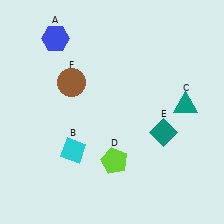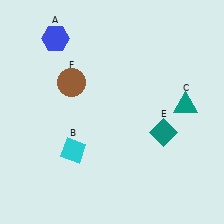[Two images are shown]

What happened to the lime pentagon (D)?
The lime pentagon (D) was removed in Image 2. It was in the bottom-right area of Image 1.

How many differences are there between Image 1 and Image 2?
There is 1 difference between the two images.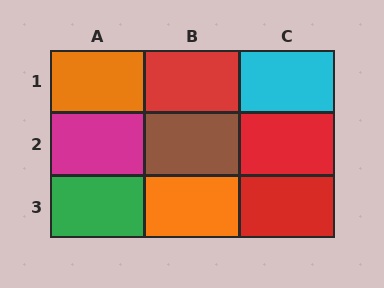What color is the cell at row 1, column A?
Orange.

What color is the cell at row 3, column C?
Red.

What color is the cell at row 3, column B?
Orange.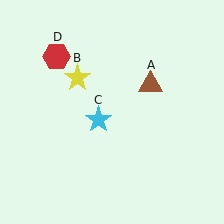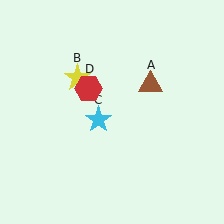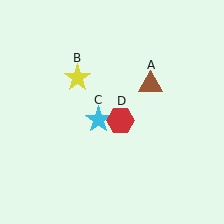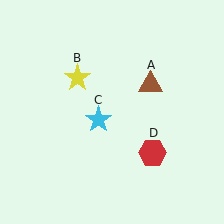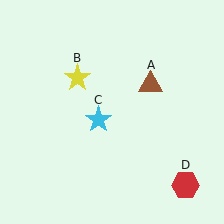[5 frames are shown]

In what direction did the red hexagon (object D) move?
The red hexagon (object D) moved down and to the right.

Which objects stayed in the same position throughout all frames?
Brown triangle (object A) and yellow star (object B) and cyan star (object C) remained stationary.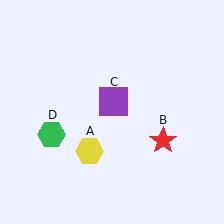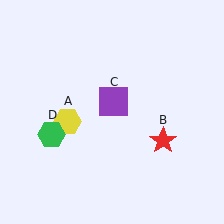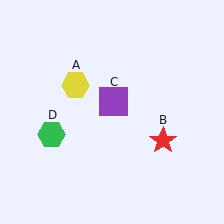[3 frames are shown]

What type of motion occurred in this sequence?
The yellow hexagon (object A) rotated clockwise around the center of the scene.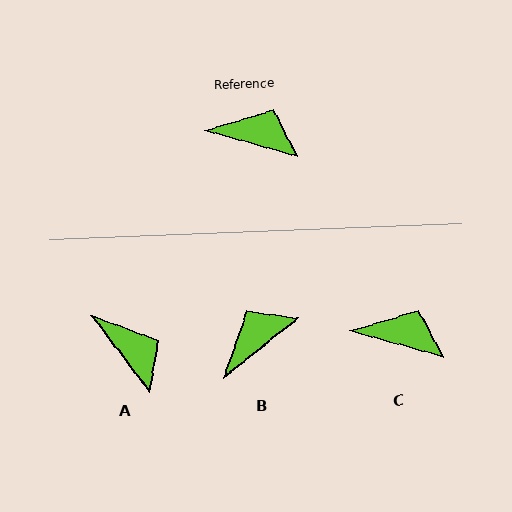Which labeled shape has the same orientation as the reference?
C.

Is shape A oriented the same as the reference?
No, it is off by about 38 degrees.